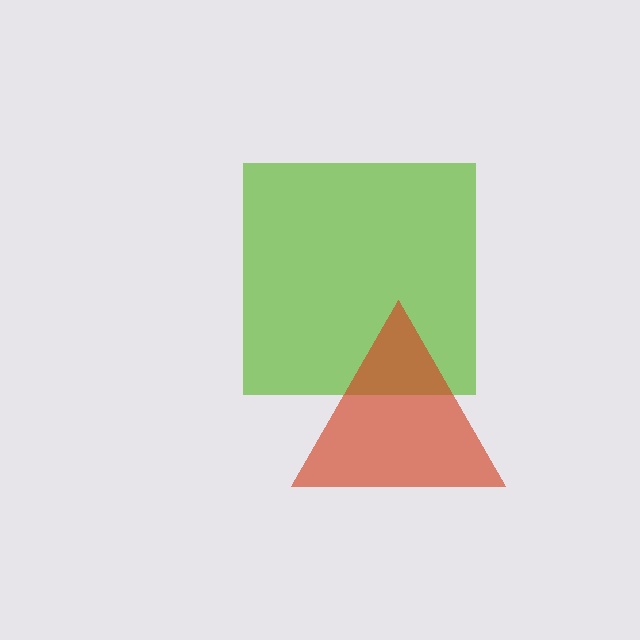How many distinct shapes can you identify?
There are 2 distinct shapes: a lime square, a red triangle.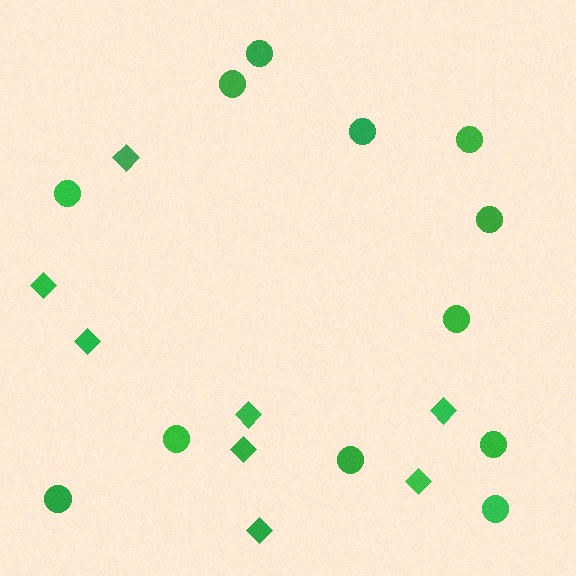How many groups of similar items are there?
There are 2 groups: one group of diamonds (8) and one group of circles (12).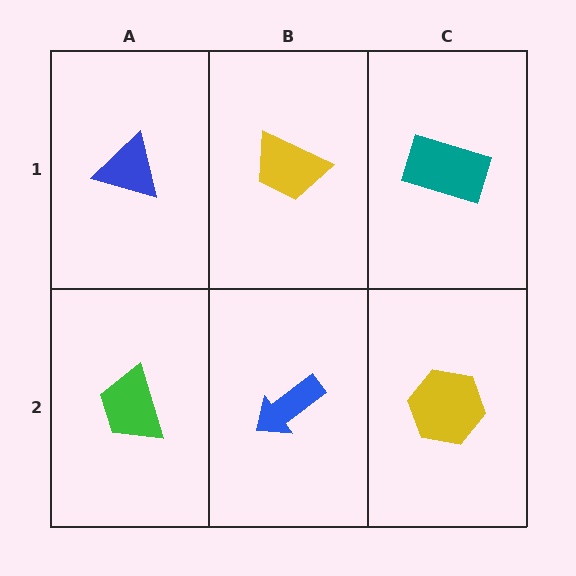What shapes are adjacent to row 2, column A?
A blue triangle (row 1, column A), a blue arrow (row 2, column B).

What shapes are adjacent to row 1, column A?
A green trapezoid (row 2, column A), a yellow trapezoid (row 1, column B).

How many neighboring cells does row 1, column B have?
3.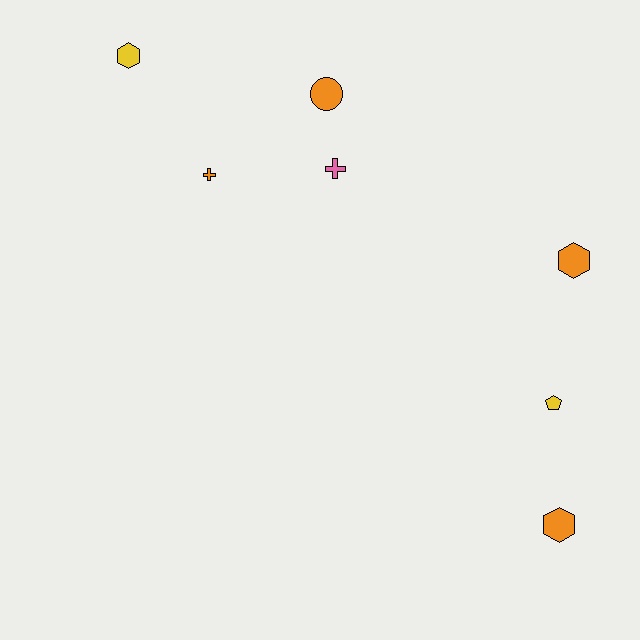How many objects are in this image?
There are 7 objects.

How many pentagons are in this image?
There is 1 pentagon.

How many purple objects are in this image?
There are no purple objects.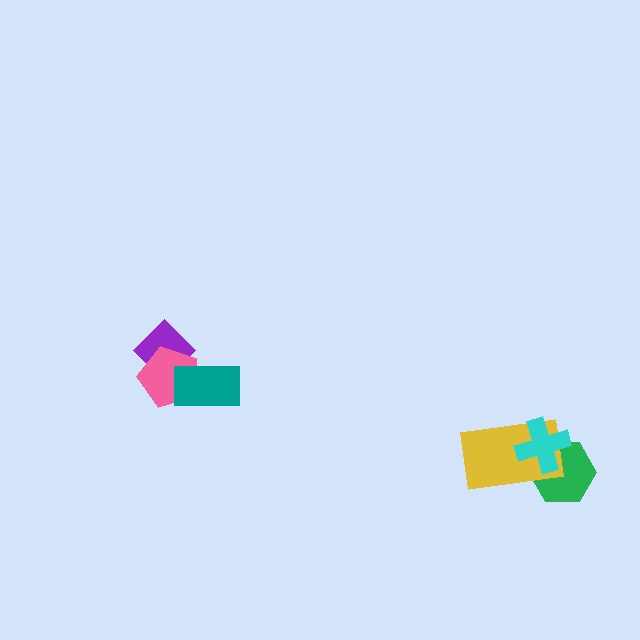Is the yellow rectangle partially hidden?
Yes, it is partially covered by another shape.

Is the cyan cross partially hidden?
No, no other shape covers it.